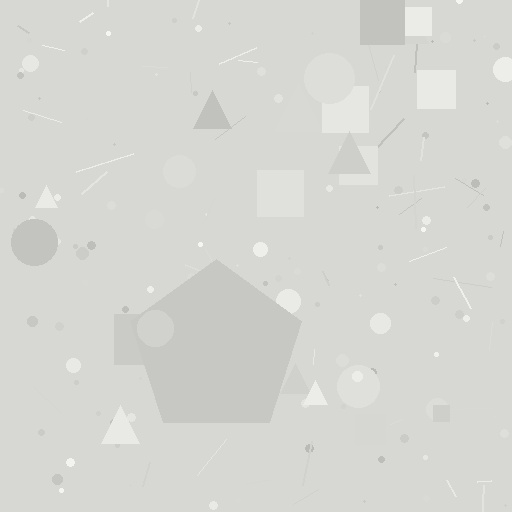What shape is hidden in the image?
A pentagon is hidden in the image.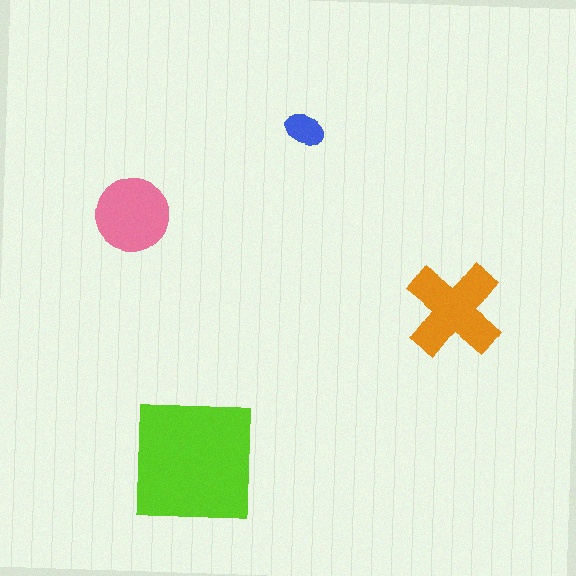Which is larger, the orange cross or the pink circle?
The orange cross.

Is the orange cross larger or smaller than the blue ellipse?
Larger.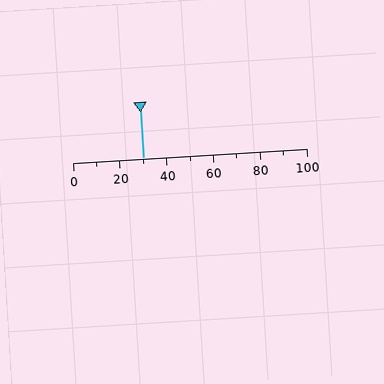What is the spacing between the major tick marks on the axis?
The major ticks are spaced 20 apart.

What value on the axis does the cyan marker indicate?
The marker indicates approximately 30.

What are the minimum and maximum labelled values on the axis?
The axis runs from 0 to 100.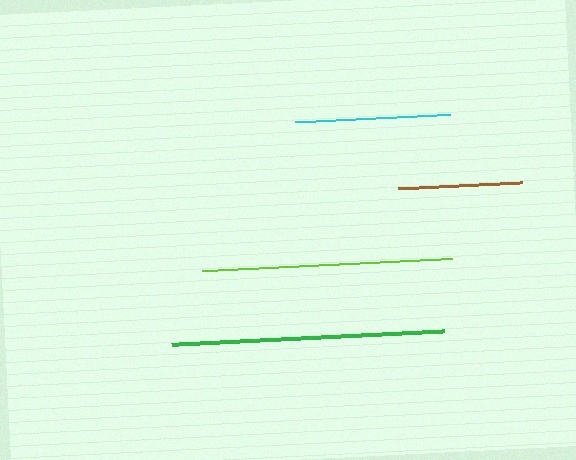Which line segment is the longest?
The green line is the longest at approximately 273 pixels.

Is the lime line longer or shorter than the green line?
The green line is longer than the lime line.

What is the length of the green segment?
The green segment is approximately 273 pixels long.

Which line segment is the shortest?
The brown line is the shortest at approximately 124 pixels.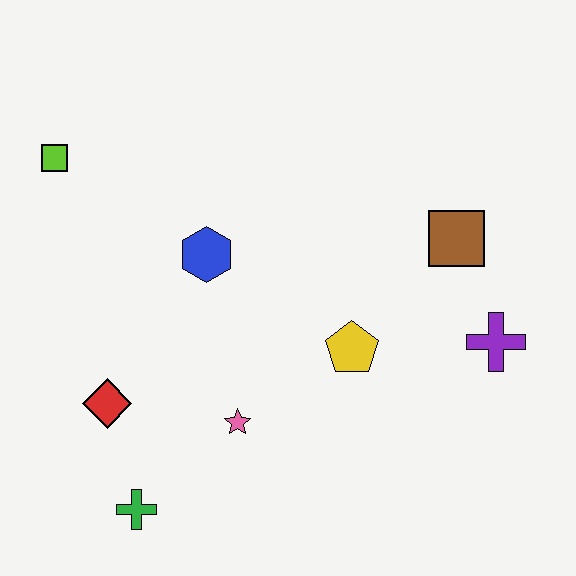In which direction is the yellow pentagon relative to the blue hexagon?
The yellow pentagon is to the right of the blue hexagon.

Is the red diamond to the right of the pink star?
No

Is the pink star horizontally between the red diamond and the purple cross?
Yes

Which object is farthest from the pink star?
The lime square is farthest from the pink star.